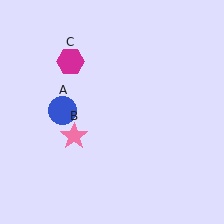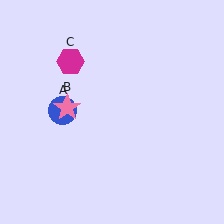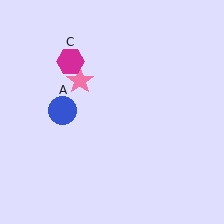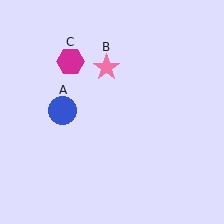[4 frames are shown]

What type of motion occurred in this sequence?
The pink star (object B) rotated clockwise around the center of the scene.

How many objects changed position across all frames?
1 object changed position: pink star (object B).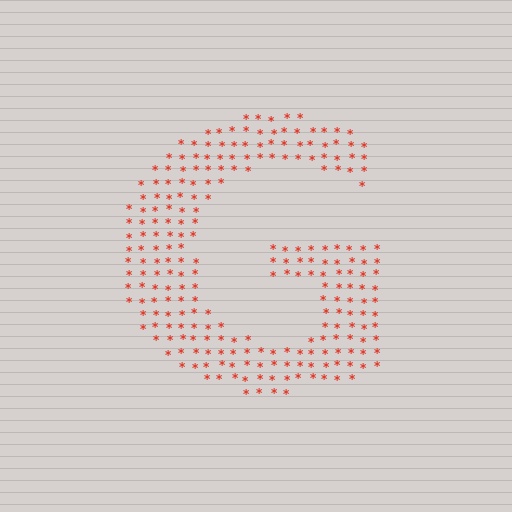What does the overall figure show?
The overall figure shows the letter G.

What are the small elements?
The small elements are asterisks.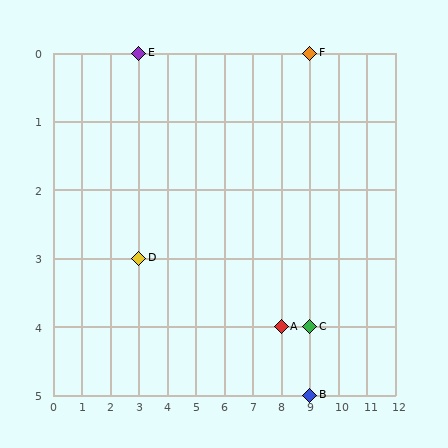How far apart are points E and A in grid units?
Points E and A are 5 columns and 4 rows apart (about 6.4 grid units diagonally).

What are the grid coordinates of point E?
Point E is at grid coordinates (3, 0).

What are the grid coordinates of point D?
Point D is at grid coordinates (3, 3).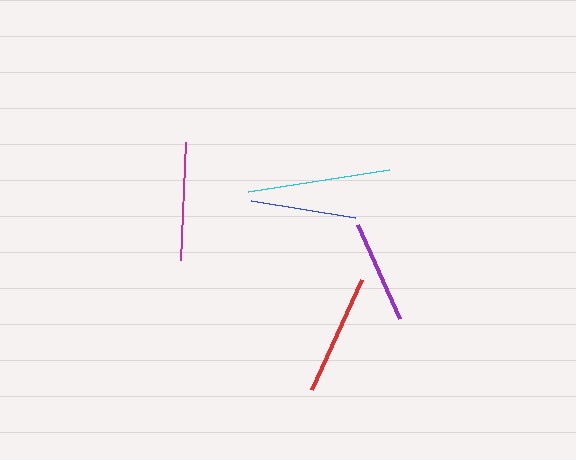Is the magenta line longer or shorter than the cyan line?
The cyan line is longer than the magenta line.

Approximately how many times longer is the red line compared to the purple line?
The red line is approximately 1.2 times the length of the purple line.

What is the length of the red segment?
The red segment is approximately 121 pixels long.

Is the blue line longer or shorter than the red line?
The red line is longer than the blue line.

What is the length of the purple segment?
The purple segment is approximately 103 pixels long.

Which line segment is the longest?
The cyan line is the longest at approximately 143 pixels.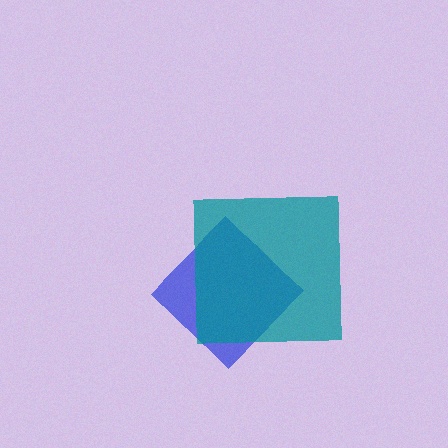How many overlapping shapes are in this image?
There are 2 overlapping shapes in the image.